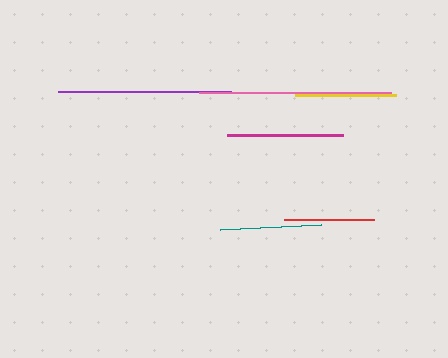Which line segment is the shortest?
The red line is the shortest at approximately 90 pixels.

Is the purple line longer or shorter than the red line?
The purple line is longer than the red line.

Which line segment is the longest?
The pink line is the longest at approximately 192 pixels.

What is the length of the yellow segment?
The yellow segment is approximately 101 pixels long.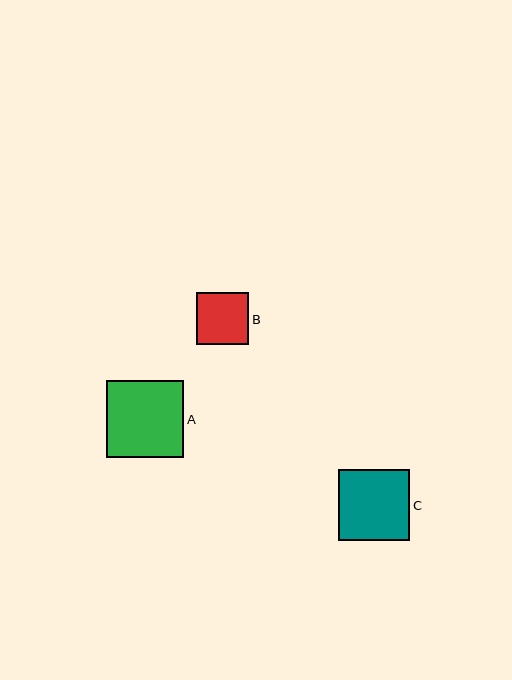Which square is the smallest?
Square B is the smallest with a size of approximately 52 pixels.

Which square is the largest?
Square A is the largest with a size of approximately 77 pixels.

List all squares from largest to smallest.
From largest to smallest: A, C, B.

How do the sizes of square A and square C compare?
Square A and square C are approximately the same size.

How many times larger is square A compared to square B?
Square A is approximately 1.5 times the size of square B.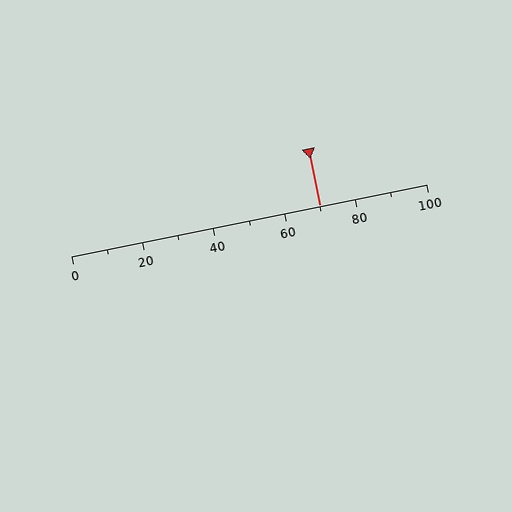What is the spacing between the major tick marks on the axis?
The major ticks are spaced 20 apart.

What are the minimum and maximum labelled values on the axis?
The axis runs from 0 to 100.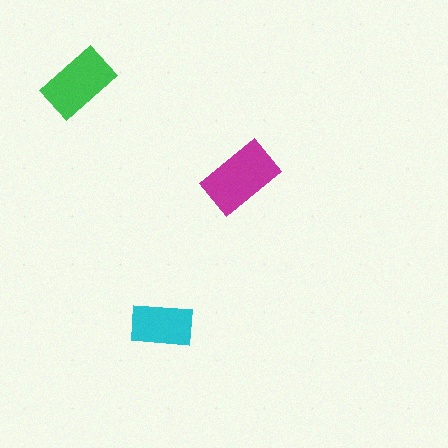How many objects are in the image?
There are 3 objects in the image.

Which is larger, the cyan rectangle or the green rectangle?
The green one.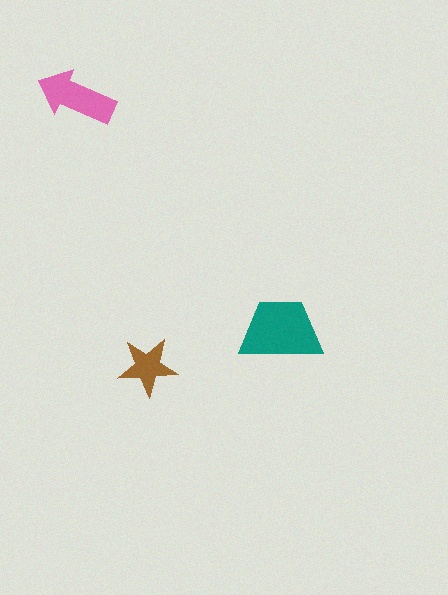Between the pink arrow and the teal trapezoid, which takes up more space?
The teal trapezoid.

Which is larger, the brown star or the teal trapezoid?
The teal trapezoid.